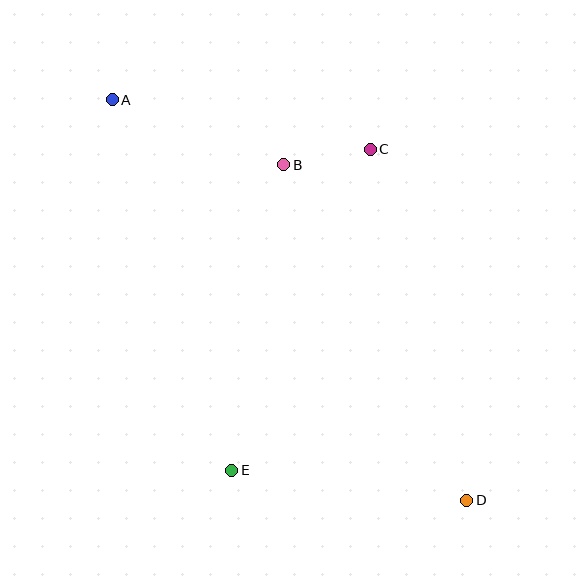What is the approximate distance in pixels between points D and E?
The distance between D and E is approximately 237 pixels.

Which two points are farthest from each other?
Points A and D are farthest from each other.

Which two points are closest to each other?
Points B and C are closest to each other.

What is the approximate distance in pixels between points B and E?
The distance between B and E is approximately 310 pixels.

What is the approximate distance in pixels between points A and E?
The distance between A and E is approximately 389 pixels.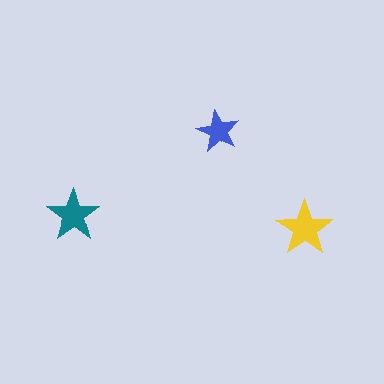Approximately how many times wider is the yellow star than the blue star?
About 1.5 times wider.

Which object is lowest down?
The yellow star is bottommost.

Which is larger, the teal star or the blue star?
The teal one.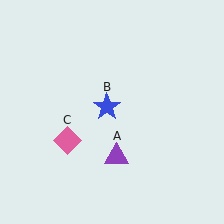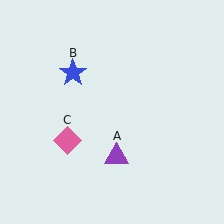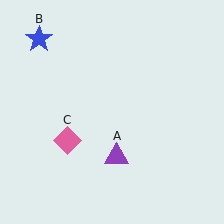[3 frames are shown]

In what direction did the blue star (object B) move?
The blue star (object B) moved up and to the left.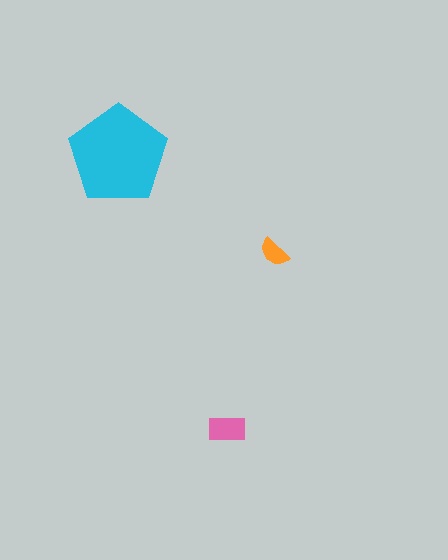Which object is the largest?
The cyan pentagon.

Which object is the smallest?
The orange semicircle.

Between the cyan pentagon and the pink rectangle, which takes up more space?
The cyan pentagon.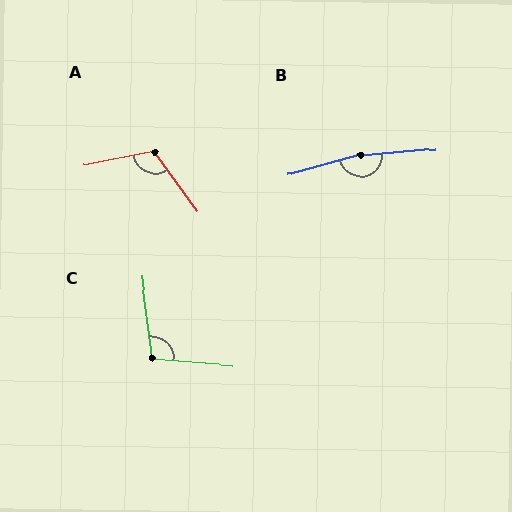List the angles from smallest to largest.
C (102°), A (114°), B (169°).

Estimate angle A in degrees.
Approximately 114 degrees.